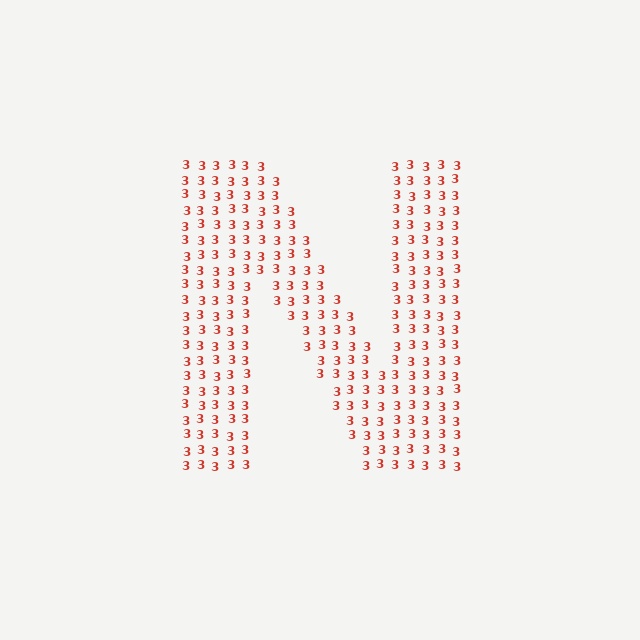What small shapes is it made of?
It is made of small digit 3's.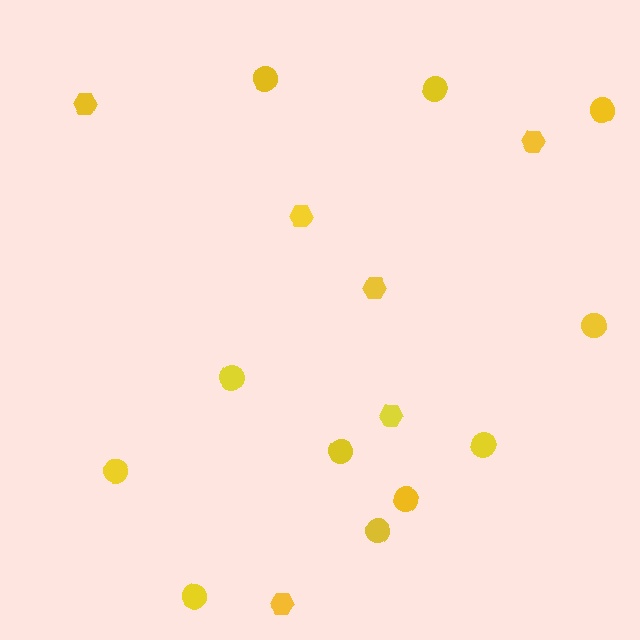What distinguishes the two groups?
There are 2 groups: one group of circles (11) and one group of hexagons (6).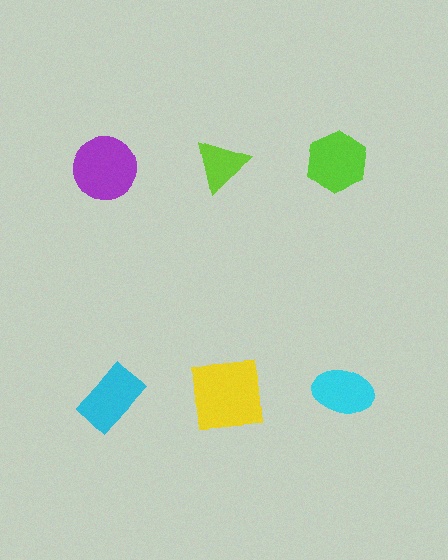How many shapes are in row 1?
3 shapes.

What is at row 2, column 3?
A cyan ellipse.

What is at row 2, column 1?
A cyan rectangle.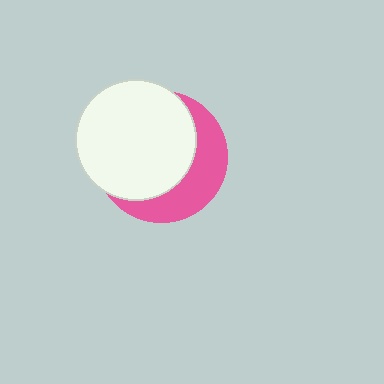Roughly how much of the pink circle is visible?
A small part of it is visible (roughly 36%).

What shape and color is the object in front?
The object in front is a white circle.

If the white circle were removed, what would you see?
You would see the complete pink circle.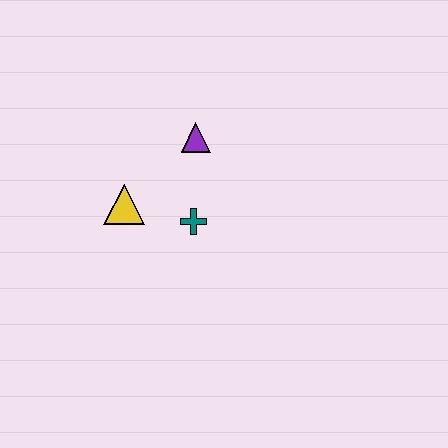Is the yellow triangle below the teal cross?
No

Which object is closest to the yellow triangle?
The teal cross is closest to the yellow triangle.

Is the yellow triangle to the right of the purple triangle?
No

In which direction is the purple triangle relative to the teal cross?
The purple triangle is above the teal cross.